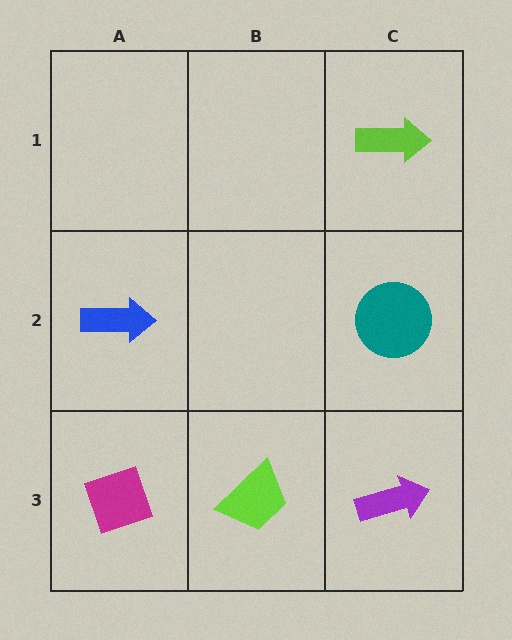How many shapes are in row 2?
2 shapes.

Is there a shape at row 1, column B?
No, that cell is empty.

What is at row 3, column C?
A purple arrow.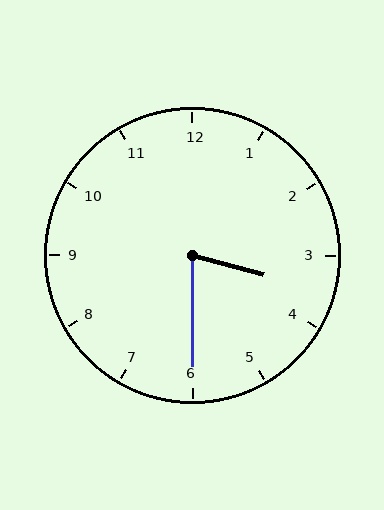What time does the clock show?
3:30.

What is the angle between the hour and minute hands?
Approximately 75 degrees.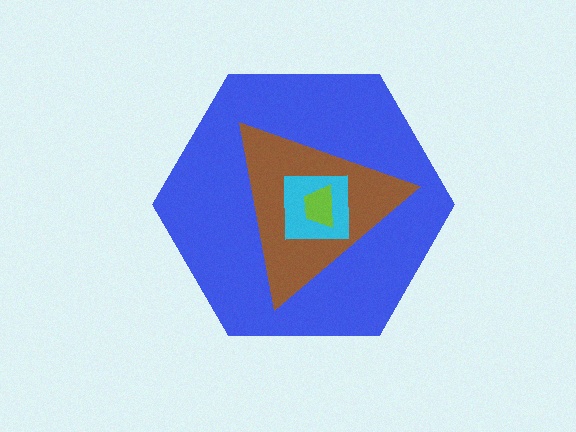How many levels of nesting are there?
4.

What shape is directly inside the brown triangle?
The cyan square.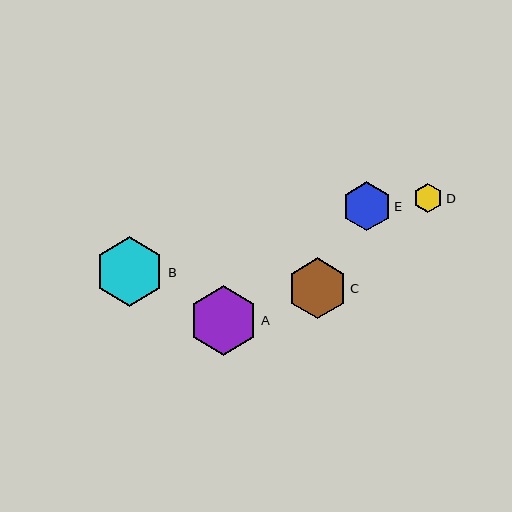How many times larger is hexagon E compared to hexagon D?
Hexagon E is approximately 1.7 times the size of hexagon D.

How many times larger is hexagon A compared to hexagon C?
Hexagon A is approximately 1.2 times the size of hexagon C.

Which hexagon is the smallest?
Hexagon D is the smallest with a size of approximately 29 pixels.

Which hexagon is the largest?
Hexagon B is the largest with a size of approximately 70 pixels.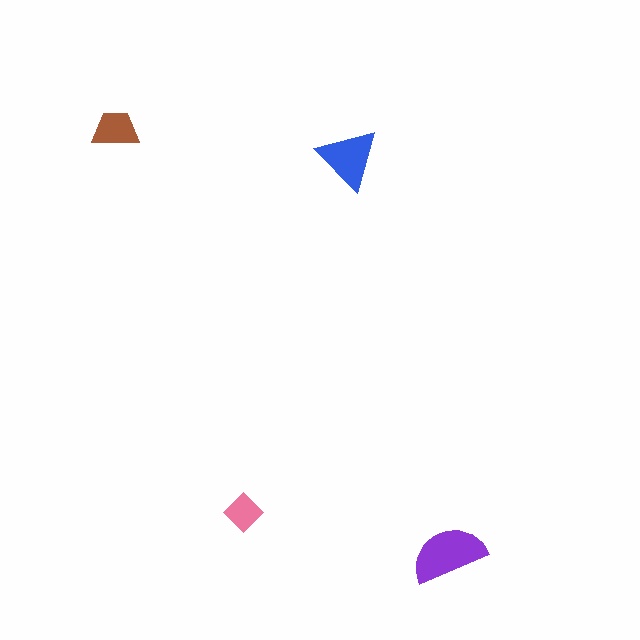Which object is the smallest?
The pink diamond.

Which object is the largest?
The purple semicircle.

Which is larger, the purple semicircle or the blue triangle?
The purple semicircle.